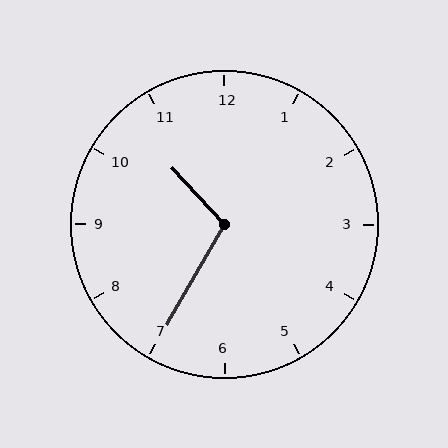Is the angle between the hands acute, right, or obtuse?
It is obtuse.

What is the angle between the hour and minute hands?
Approximately 108 degrees.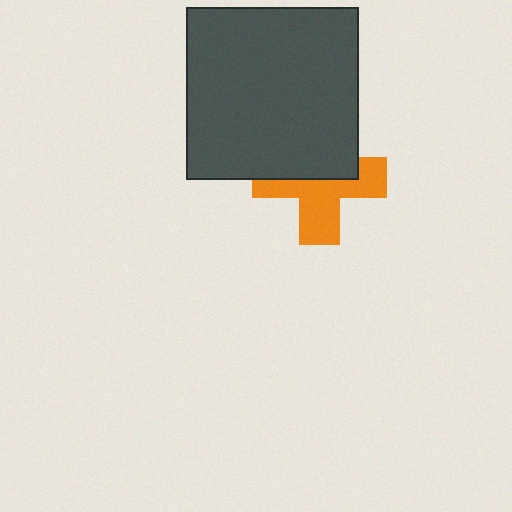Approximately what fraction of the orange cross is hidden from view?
Roughly 46% of the orange cross is hidden behind the dark gray square.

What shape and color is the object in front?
The object in front is a dark gray square.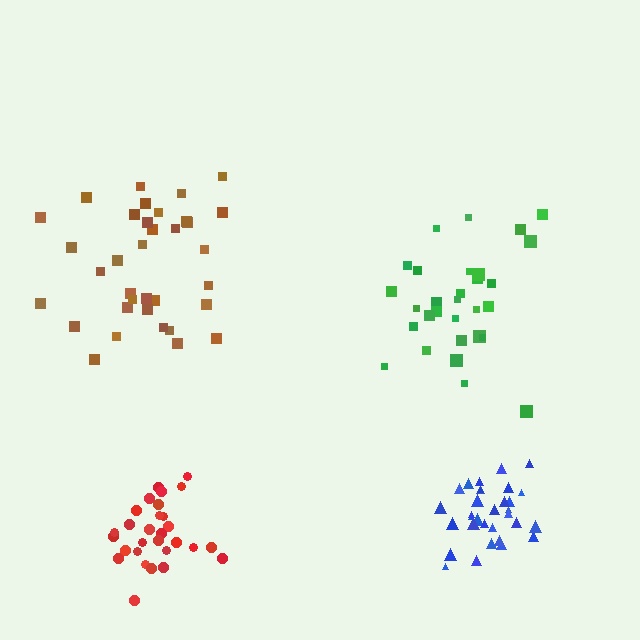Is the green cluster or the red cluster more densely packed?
Red.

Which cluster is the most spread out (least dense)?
Green.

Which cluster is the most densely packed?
Red.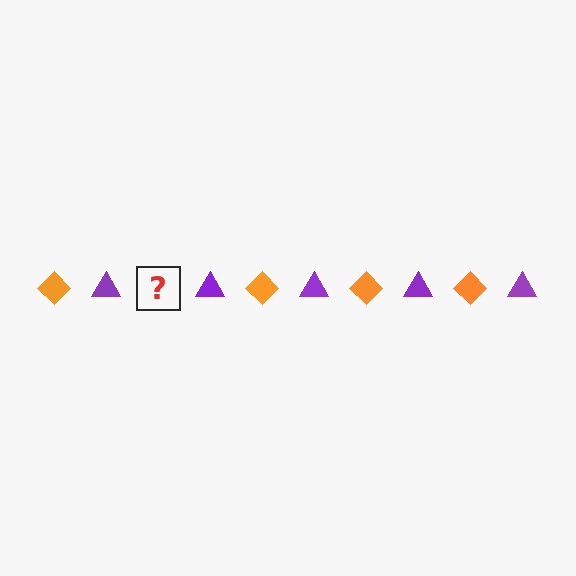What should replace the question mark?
The question mark should be replaced with an orange diamond.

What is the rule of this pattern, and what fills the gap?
The rule is that the pattern alternates between orange diamond and purple triangle. The gap should be filled with an orange diamond.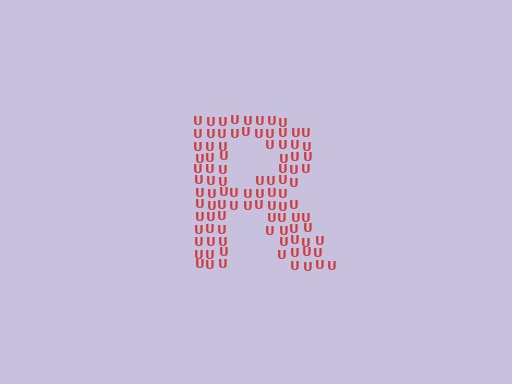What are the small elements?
The small elements are letter U's.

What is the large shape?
The large shape is the letter R.